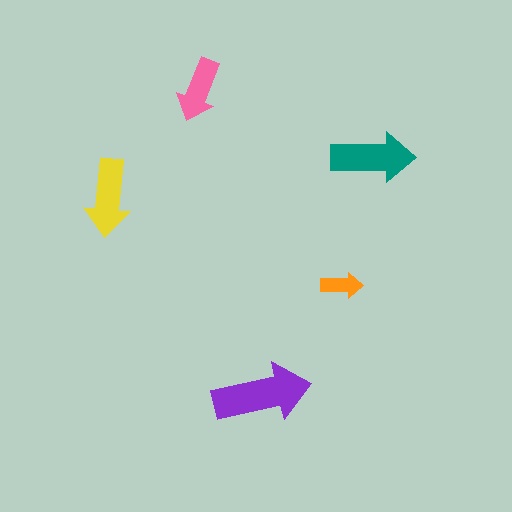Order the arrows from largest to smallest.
the purple one, the teal one, the yellow one, the pink one, the orange one.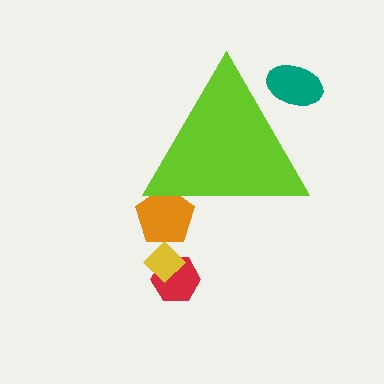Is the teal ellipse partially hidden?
Yes, the teal ellipse is partially hidden behind the lime triangle.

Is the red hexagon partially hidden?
No, the red hexagon is fully visible.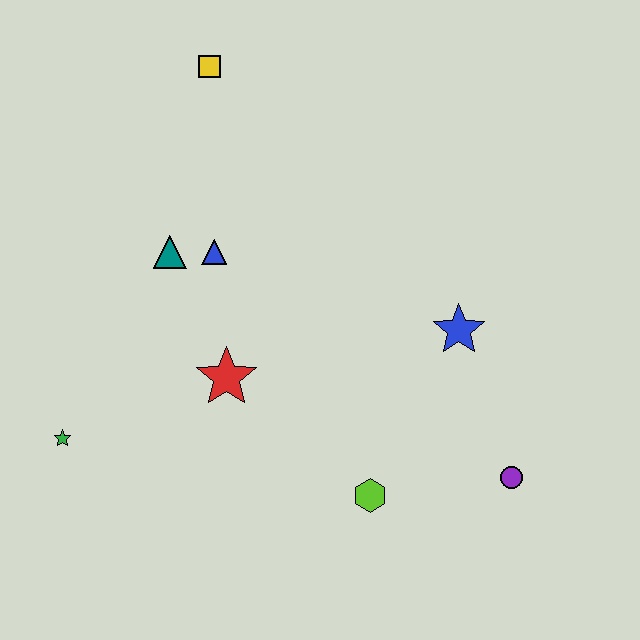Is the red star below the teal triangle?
Yes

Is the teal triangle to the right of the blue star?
No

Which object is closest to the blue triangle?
The teal triangle is closest to the blue triangle.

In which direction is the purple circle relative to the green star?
The purple circle is to the right of the green star.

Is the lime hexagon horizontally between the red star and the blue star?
Yes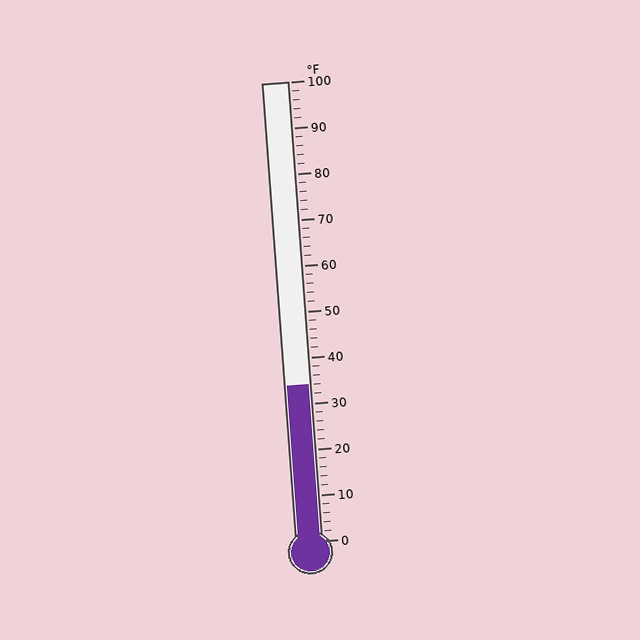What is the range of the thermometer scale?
The thermometer scale ranges from 0°F to 100°F.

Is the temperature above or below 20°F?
The temperature is above 20°F.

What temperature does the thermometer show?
The thermometer shows approximately 34°F.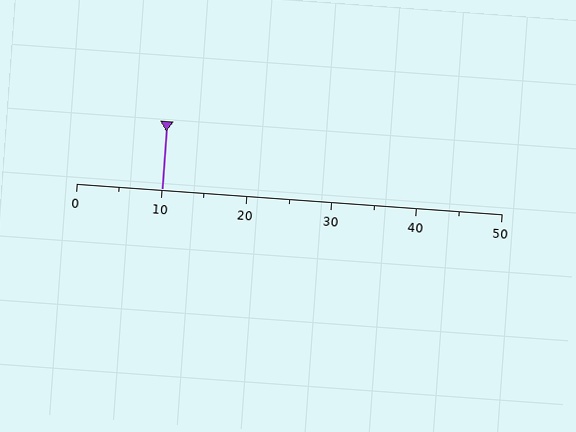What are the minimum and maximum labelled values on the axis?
The axis runs from 0 to 50.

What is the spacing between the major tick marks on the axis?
The major ticks are spaced 10 apart.